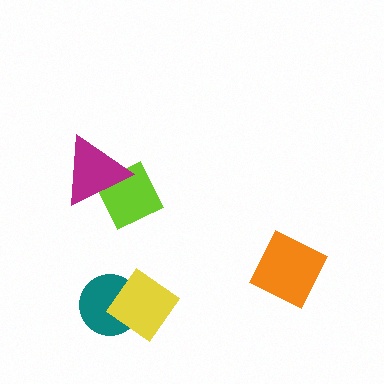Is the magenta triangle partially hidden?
No, no other shape covers it.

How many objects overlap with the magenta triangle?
1 object overlaps with the magenta triangle.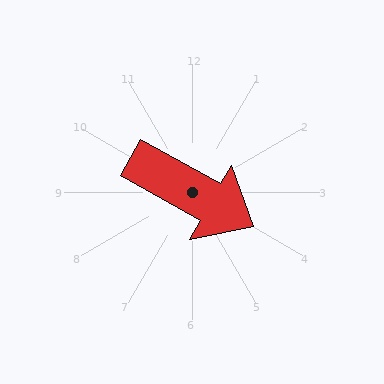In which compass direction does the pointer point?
Southeast.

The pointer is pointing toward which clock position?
Roughly 4 o'clock.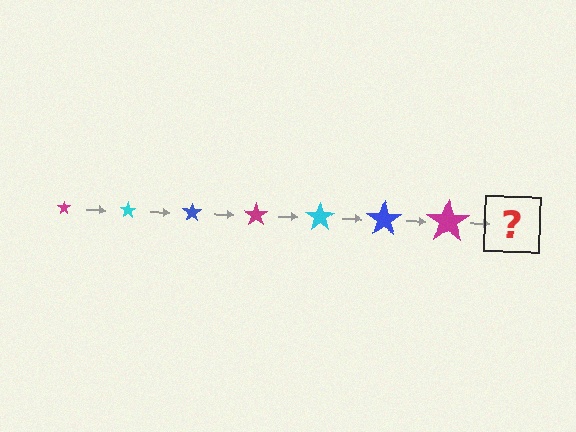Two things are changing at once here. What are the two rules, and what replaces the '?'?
The two rules are that the star grows larger each step and the color cycles through magenta, cyan, and blue. The '?' should be a cyan star, larger than the previous one.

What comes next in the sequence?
The next element should be a cyan star, larger than the previous one.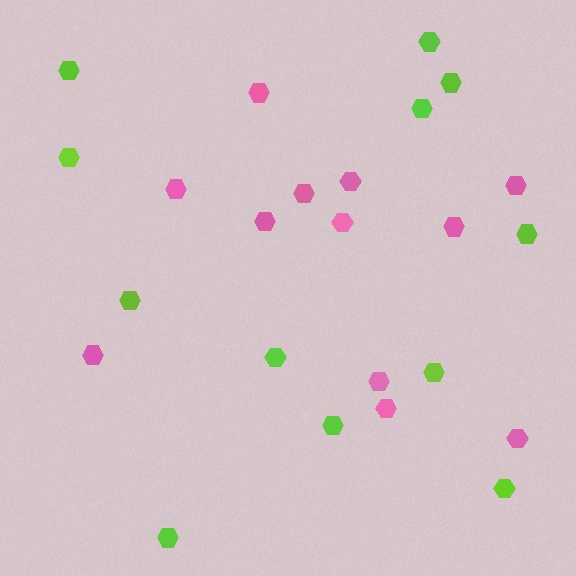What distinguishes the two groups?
There are 2 groups: one group of lime hexagons (12) and one group of pink hexagons (12).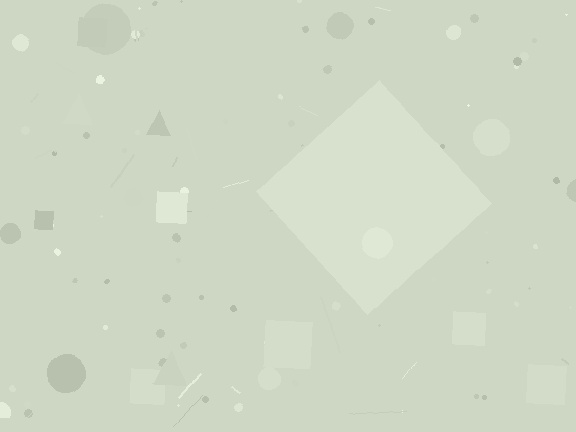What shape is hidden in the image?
A diamond is hidden in the image.